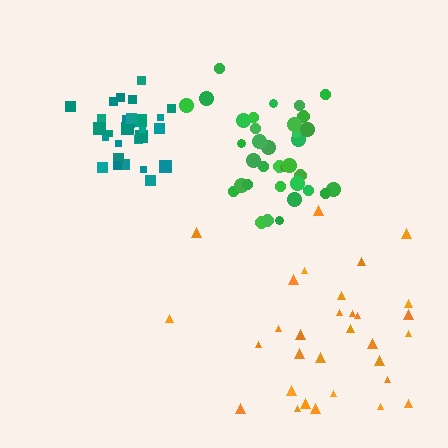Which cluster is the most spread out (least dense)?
Orange.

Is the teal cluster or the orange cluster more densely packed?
Teal.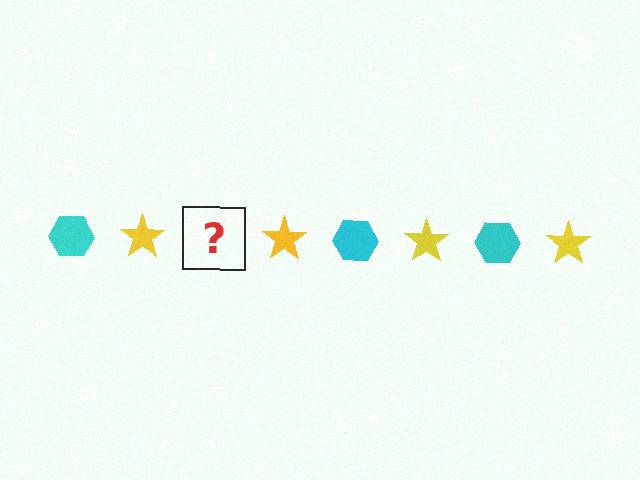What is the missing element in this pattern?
The missing element is a cyan hexagon.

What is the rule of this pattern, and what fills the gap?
The rule is that the pattern alternates between cyan hexagon and yellow star. The gap should be filled with a cyan hexagon.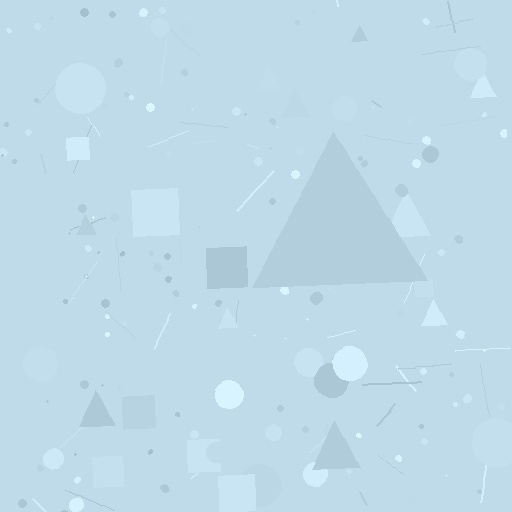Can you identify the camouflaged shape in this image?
The camouflaged shape is a triangle.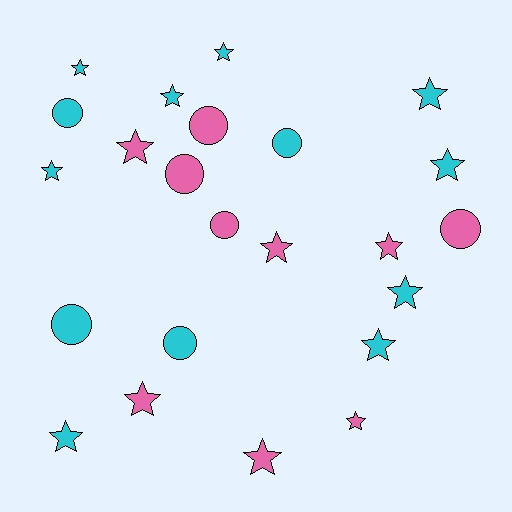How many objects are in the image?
There are 23 objects.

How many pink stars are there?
There are 6 pink stars.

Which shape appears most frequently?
Star, with 15 objects.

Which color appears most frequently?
Cyan, with 13 objects.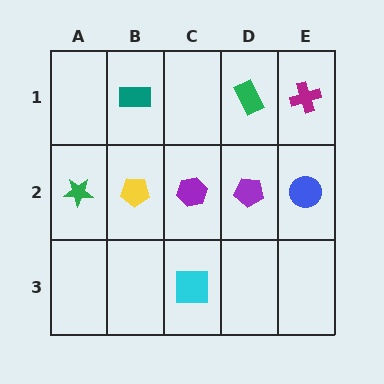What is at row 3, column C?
A cyan square.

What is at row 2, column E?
A blue circle.